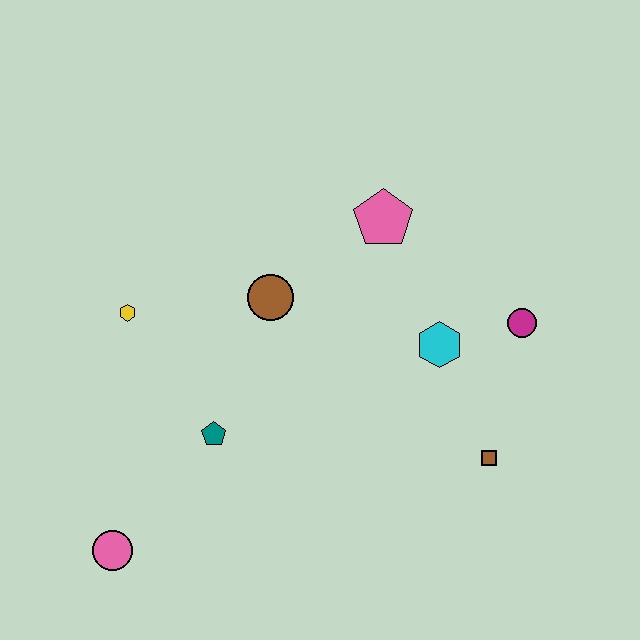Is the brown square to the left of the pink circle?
No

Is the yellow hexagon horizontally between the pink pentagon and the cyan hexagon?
No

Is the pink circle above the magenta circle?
No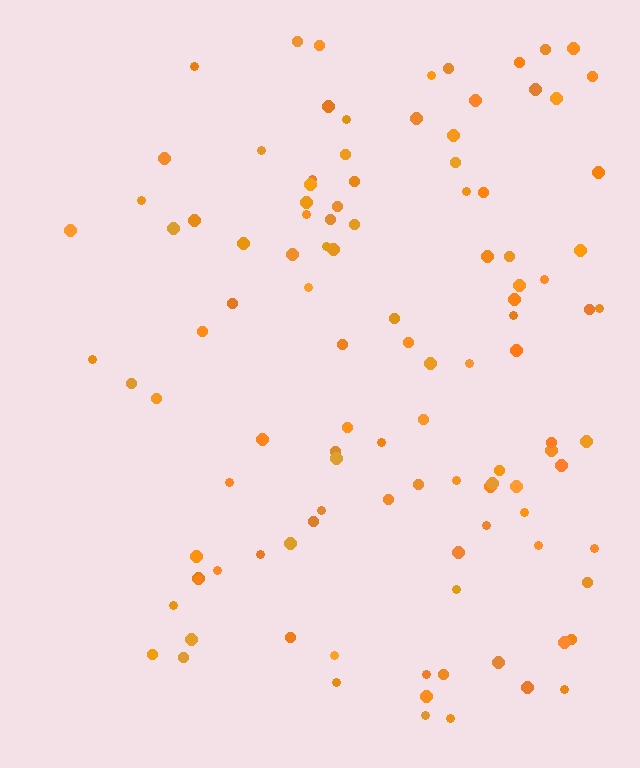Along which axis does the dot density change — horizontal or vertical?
Horizontal.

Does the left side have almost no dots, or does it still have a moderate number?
Still a moderate number, just noticeably fewer than the right.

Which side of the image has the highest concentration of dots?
The right.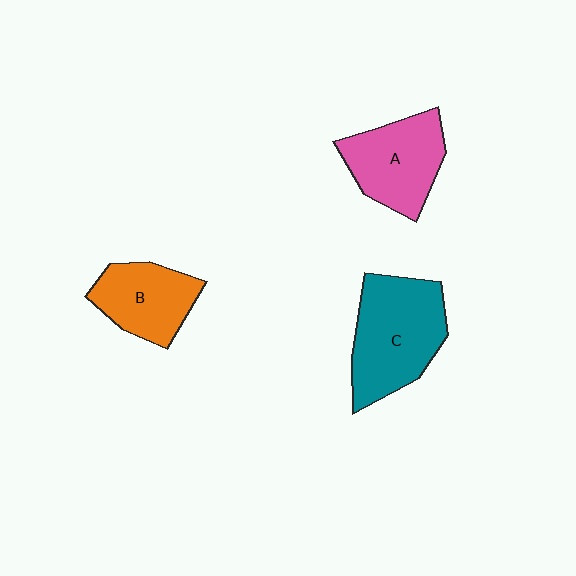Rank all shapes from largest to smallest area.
From largest to smallest: C (teal), A (pink), B (orange).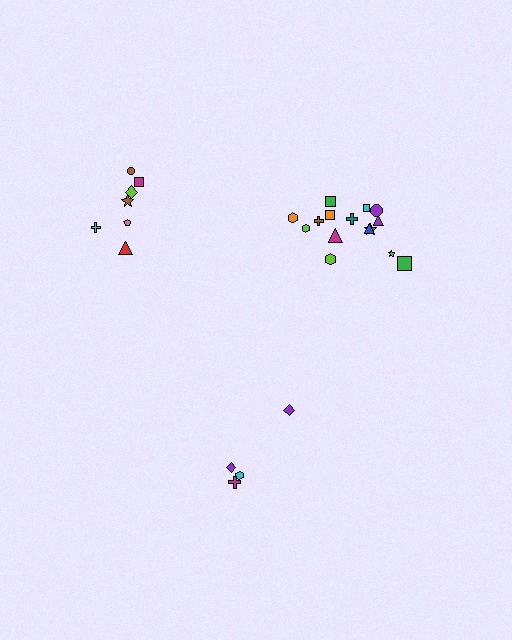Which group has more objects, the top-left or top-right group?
The top-right group.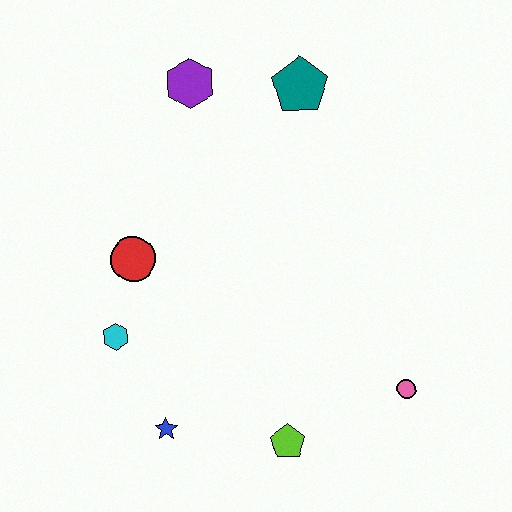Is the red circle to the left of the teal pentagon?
Yes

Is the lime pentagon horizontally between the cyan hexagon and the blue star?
No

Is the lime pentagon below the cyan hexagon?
Yes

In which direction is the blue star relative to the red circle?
The blue star is below the red circle.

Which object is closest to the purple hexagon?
The teal pentagon is closest to the purple hexagon.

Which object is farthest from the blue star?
The teal pentagon is farthest from the blue star.